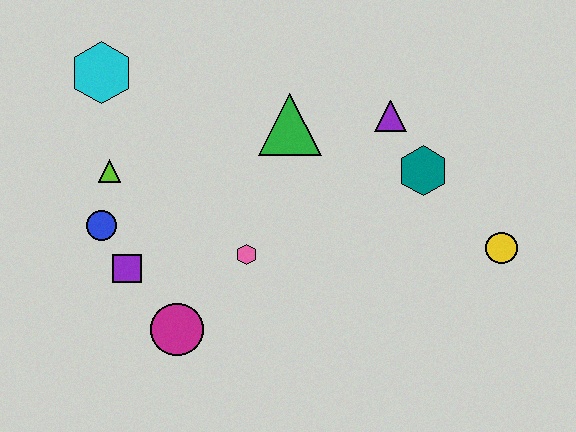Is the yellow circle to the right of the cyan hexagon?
Yes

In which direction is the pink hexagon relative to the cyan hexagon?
The pink hexagon is below the cyan hexagon.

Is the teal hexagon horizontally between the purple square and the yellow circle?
Yes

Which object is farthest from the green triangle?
The yellow circle is farthest from the green triangle.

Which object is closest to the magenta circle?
The purple square is closest to the magenta circle.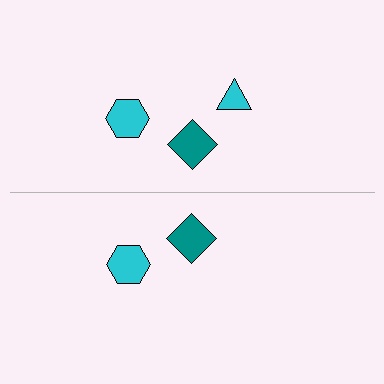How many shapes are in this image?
There are 5 shapes in this image.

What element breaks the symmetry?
A cyan triangle is missing from the bottom side.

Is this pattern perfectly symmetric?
No, the pattern is not perfectly symmetric. A cyan triangle is missing from the bottom side.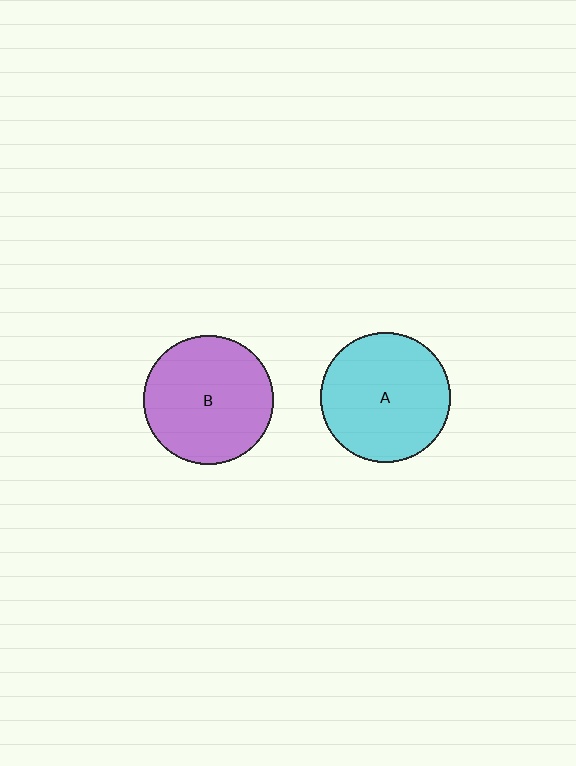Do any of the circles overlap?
No, none of the circles overlap.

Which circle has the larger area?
Circle A (cyan).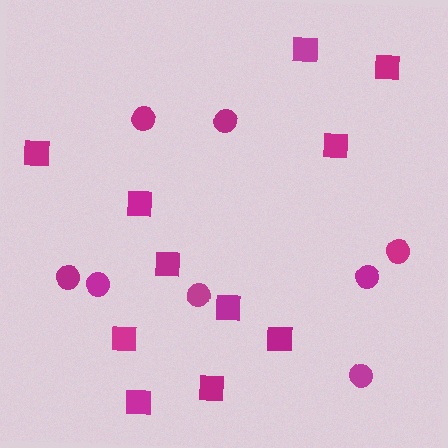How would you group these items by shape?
There are 2 groups: one group of squares (11) and one group of circles (8).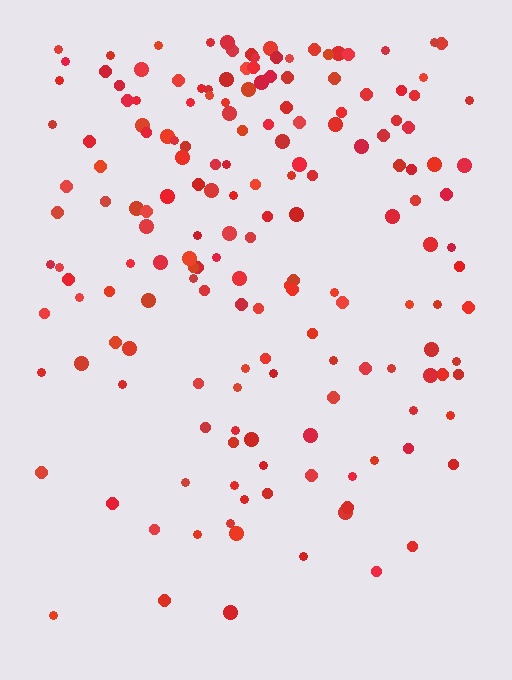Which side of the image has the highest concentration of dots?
The top.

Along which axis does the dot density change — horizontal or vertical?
Vertical.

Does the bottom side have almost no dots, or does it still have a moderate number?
Still a moderate number, just noticeably fewer than the top.